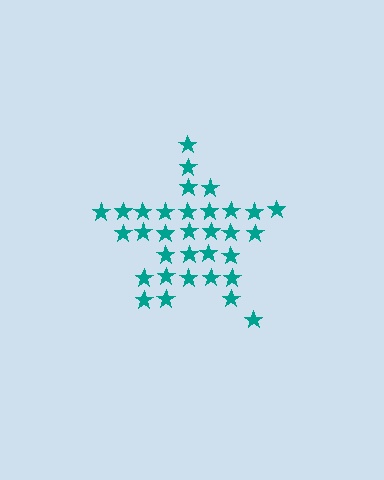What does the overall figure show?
The overall figure shows a star.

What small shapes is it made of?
It is made of small stars.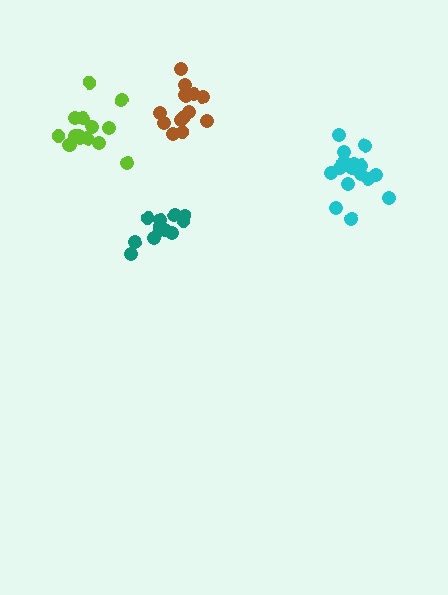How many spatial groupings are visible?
There are 4 spatial groupings.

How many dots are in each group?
Group 1: 12 dots, Group 2: 14 dots, Group 3: 16 dots, Group 4: 15 dots (57 total).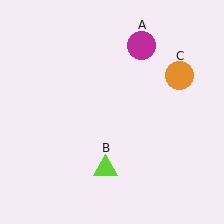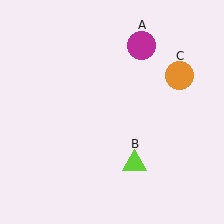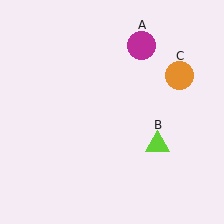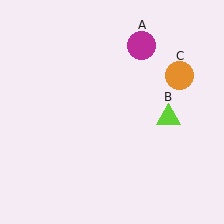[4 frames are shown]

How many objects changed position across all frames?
1 object changed position: lime triangle (object B).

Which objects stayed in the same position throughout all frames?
Magenta circle (object A) and orange circle (object C) remained stationary.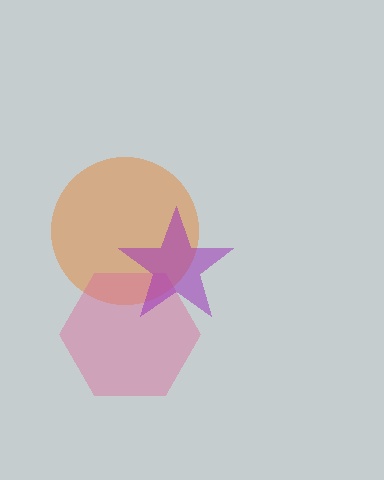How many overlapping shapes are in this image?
There are 3 overlapping shapes in the image.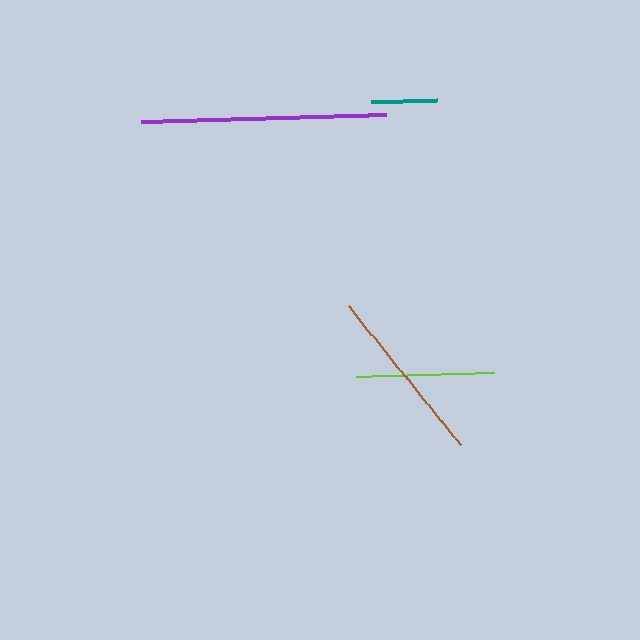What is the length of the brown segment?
The brown segment is approximately 178 pixels long.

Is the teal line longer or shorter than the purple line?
The purple line is longer than the teal line.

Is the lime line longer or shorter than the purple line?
The purple line is longer than the lime line.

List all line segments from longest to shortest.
From longest to shortest: purple, brown, lime, teal.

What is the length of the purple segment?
The purple segment is approximately 244 pixels long.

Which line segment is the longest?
The purple line is the longest at approximately 244 pixels.